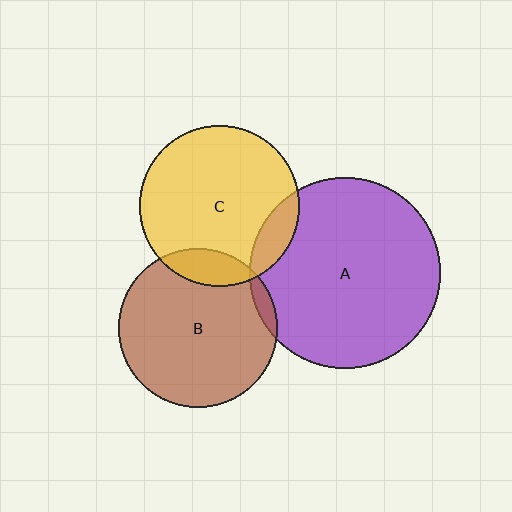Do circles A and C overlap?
Yes.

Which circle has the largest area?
Circle A (purple).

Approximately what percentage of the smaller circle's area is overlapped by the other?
Approximately 10%.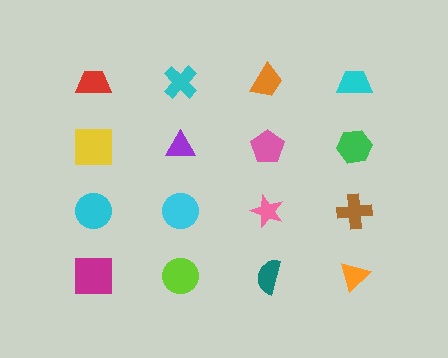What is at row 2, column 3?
A pink pentagon.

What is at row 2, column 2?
A purple triangle.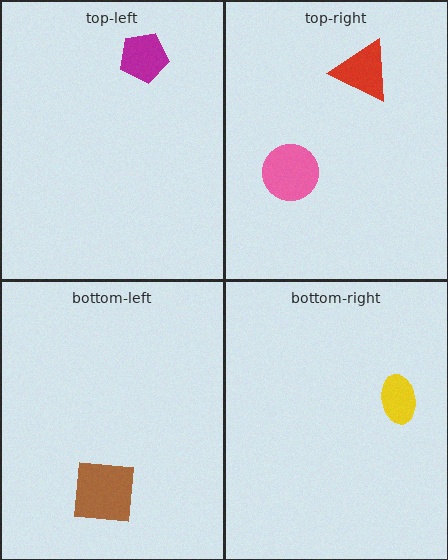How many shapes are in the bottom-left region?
1.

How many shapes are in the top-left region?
1.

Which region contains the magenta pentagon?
The top-left region.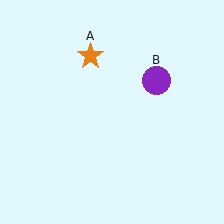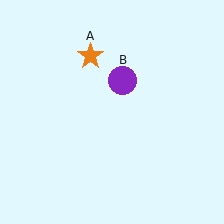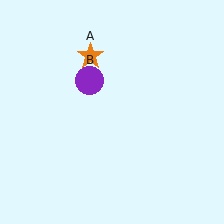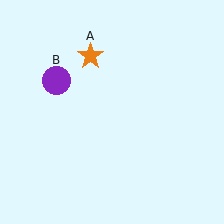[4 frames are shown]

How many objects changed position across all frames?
1 object changed position: purple circle (object B).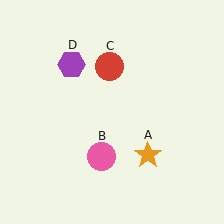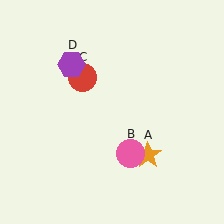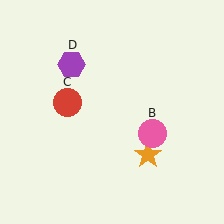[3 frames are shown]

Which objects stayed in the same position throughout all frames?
Orange star (object A) and purple hexagon (object D) remained stationary.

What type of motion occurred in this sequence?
The pink circle (object B), red circle (object C) rotated counterclockwise around the center of the scene.